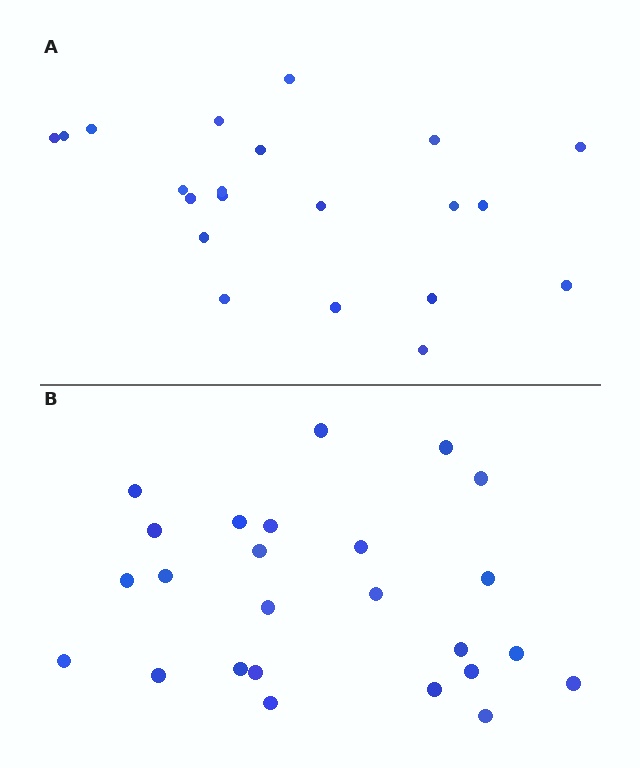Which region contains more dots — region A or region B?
Region B (the bottom region) has more dots.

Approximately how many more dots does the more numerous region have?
Region B has about 4 more dots than region A.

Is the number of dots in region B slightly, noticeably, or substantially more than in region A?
Region B has only slightly more — the two regions are fairly close. The ratio is roughly 1.2 to 1.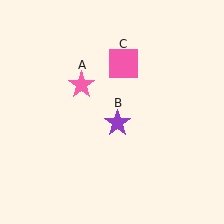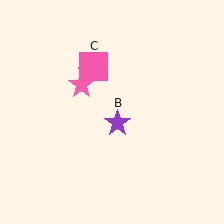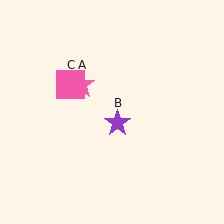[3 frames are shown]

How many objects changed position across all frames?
1 object changed position: pink square (object C).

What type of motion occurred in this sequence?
The pink square (object C) rotated counterclockwise around the center of the scene.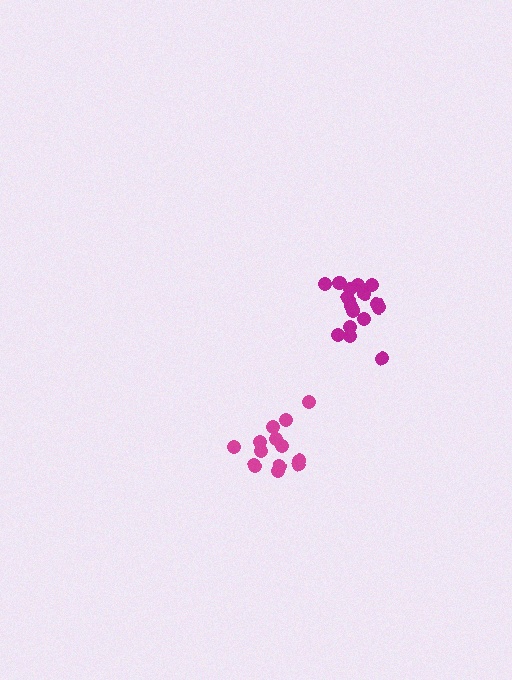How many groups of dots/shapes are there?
There are 2 groups.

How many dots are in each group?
Group 1: 13 dots, Group 2: 18 dots (31 total).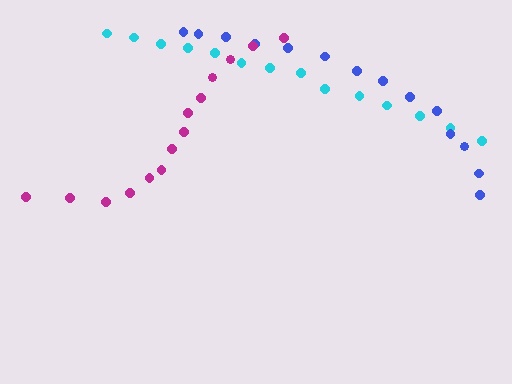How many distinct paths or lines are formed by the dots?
There are 3 distinct paths.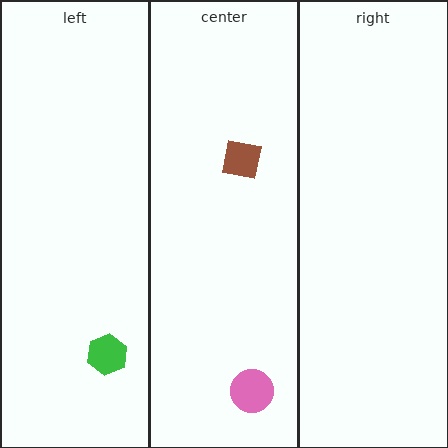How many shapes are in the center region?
2.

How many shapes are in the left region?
1.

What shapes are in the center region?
The brown square, the pink circle.